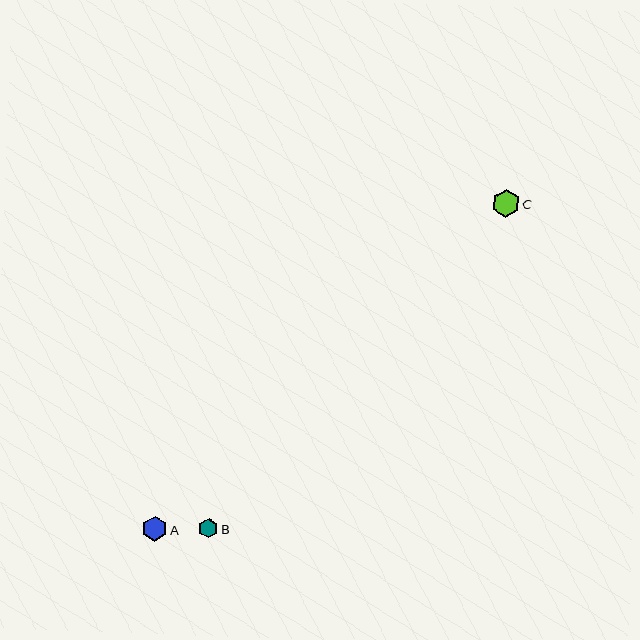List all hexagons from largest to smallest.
From largest to smallest: C, A, B.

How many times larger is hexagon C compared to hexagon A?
Hexagon C is approximately 1.1 times the size of hexagon A.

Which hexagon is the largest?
Hexagon C is the largest with a size of approximately 27 pixels.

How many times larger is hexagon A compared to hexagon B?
Hexagon A is approximately 1.2 times the size of hexagon B.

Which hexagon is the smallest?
Hexagon B is the smallest with a size of approximately 20 pixels.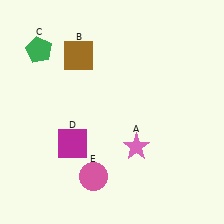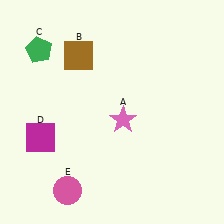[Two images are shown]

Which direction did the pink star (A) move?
The pink star (A) moved up.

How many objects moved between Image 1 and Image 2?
3 objects moved between the two images.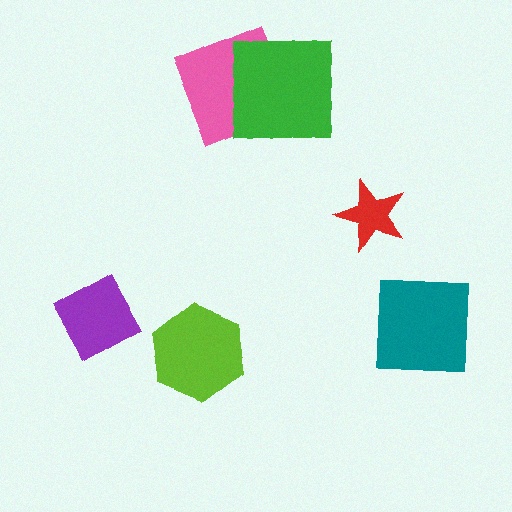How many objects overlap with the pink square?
1 object overlaps with the pink square.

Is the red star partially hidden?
No, no other shape covers it.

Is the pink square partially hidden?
Yes, it is partially covered by another shape.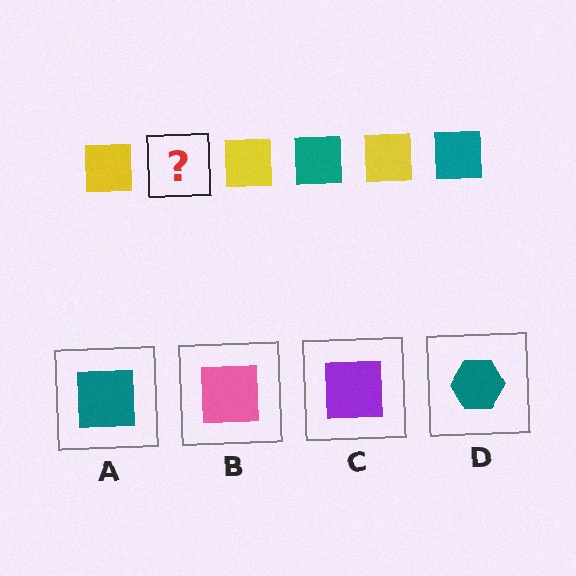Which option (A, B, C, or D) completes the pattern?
A.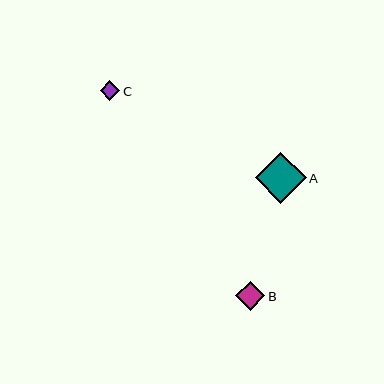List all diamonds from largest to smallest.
From largest to smallest: A, B, C.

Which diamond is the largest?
Diamond A is the largest with a size of approximately 51 pixels.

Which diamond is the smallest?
Diamond C is the smallest with a size of approximately 20 pixels.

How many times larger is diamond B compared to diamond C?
Diamond B is approximately 1.5 times the size of diamond C.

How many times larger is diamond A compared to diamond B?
Diamond A is approximately 1.8 times the size of diamond B.